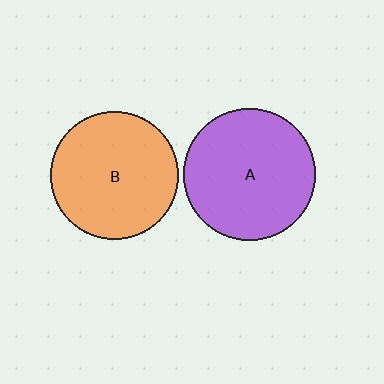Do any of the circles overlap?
No, none of the circles overlap.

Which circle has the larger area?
Circle A (purple).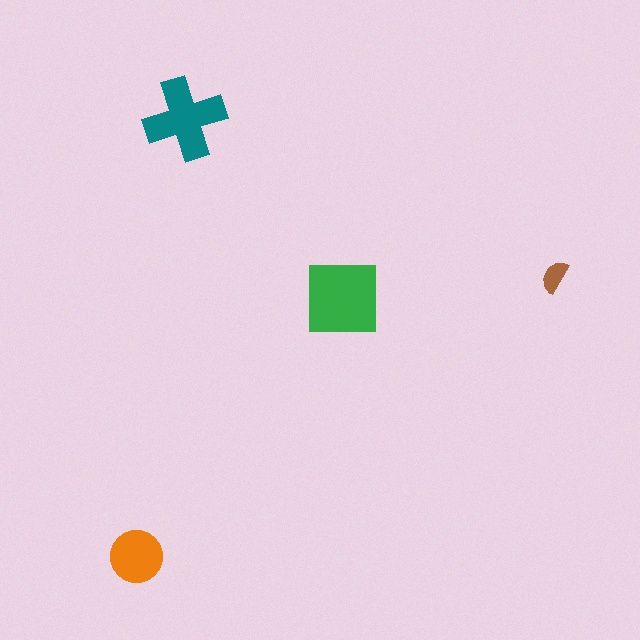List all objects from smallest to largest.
The brown semicircle, the orange circle, the teal cross, the green square.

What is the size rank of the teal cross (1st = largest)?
2nd.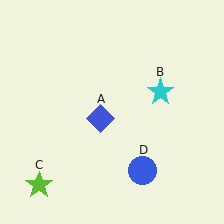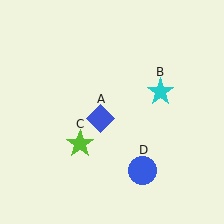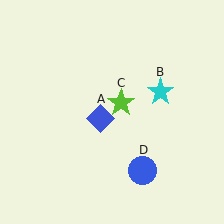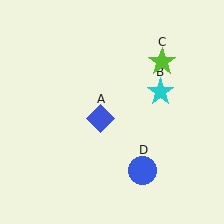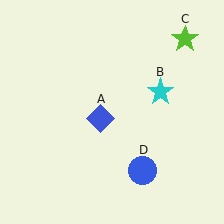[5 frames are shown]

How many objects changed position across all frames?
1 object changed position: lime star (object C).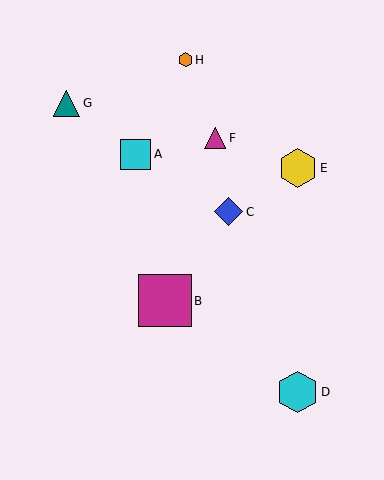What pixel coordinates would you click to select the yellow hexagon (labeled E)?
Click at (298, 168) to select the yellow hexagon E.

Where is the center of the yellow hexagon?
The center of the yellow hexagon is at (298, 168).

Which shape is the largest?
The magenta square (labeled B) is the largest.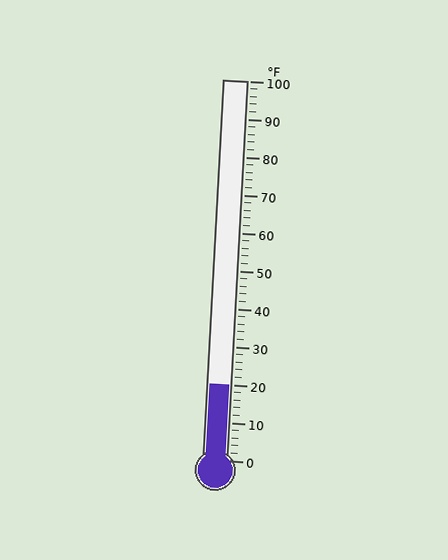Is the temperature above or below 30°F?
The temperature is below 30°F.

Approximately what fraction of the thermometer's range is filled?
The thermometer is filled to approximately 20% of its range.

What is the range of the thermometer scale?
The thermometer scale ranges from 0°F to 100°F.